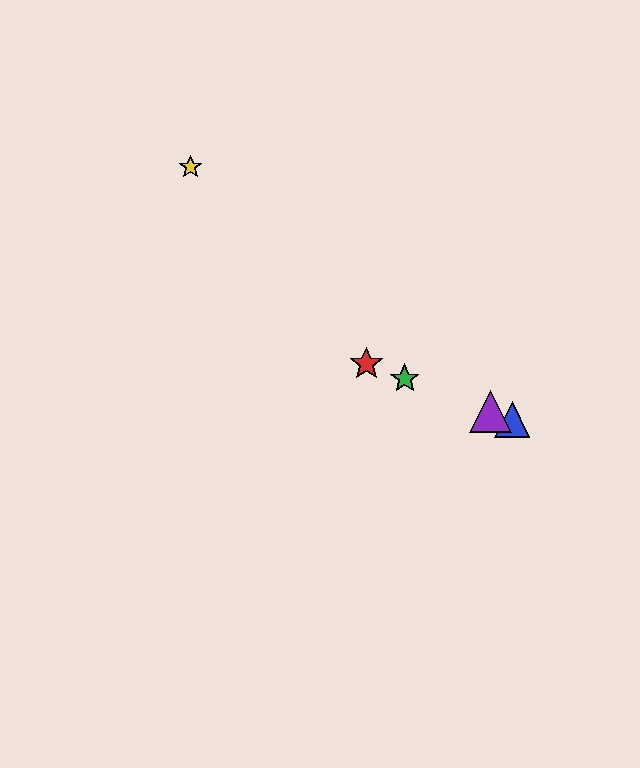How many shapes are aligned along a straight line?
4 shapes (the red star, the blue triangle, the green star, the purple triangle) are aligned along a straight line.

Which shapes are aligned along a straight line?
The red star, the blue triangle, the green star, the purple triangle are aligned along a straight line.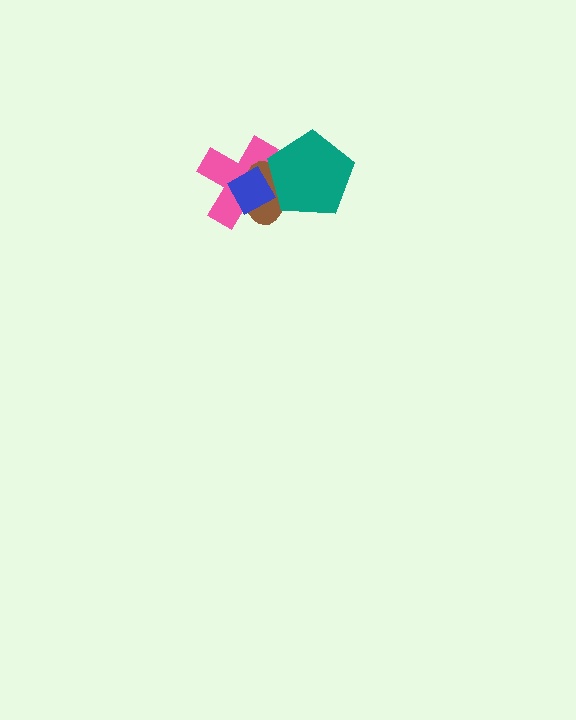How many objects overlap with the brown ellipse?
3 objects overlap with the brown ellipse.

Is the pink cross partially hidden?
Yes, it is partially covered by another shape.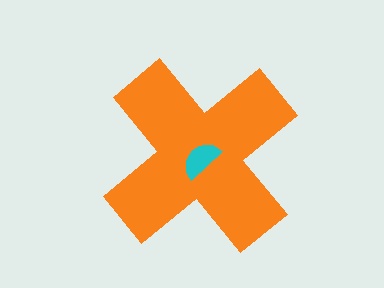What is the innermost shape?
The cyan semicircle.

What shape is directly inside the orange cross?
The cyan semicircle.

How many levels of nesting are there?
2.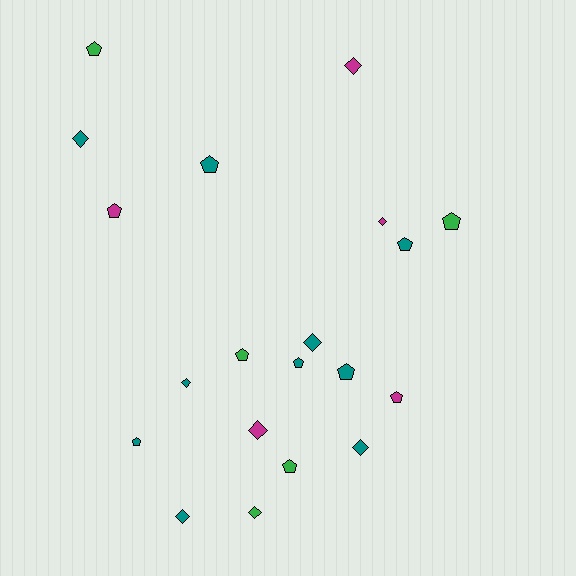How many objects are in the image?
There are 20 objects.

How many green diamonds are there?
There is 1 green diamond.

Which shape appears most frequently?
Pentagon, with 11 objects.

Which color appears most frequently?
Teal, with 10 objects.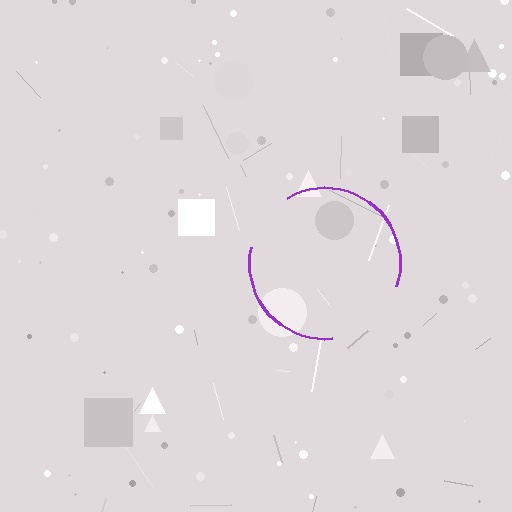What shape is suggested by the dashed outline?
The dashed outline suggests a circle.